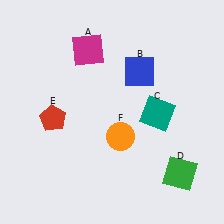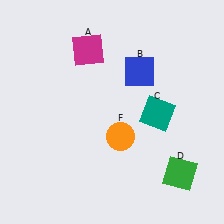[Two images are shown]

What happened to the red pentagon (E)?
The red pentagon (E) was removed in Image 2. It was in the bottom-left area of Image 1.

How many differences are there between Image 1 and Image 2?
There is 1 difference between the two images.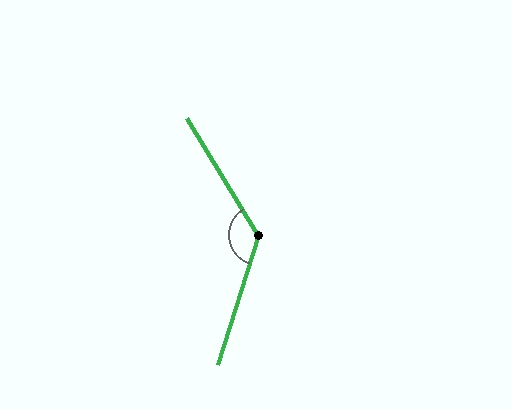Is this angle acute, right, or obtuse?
It is obtuse.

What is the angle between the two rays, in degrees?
Approximately 131 degrees.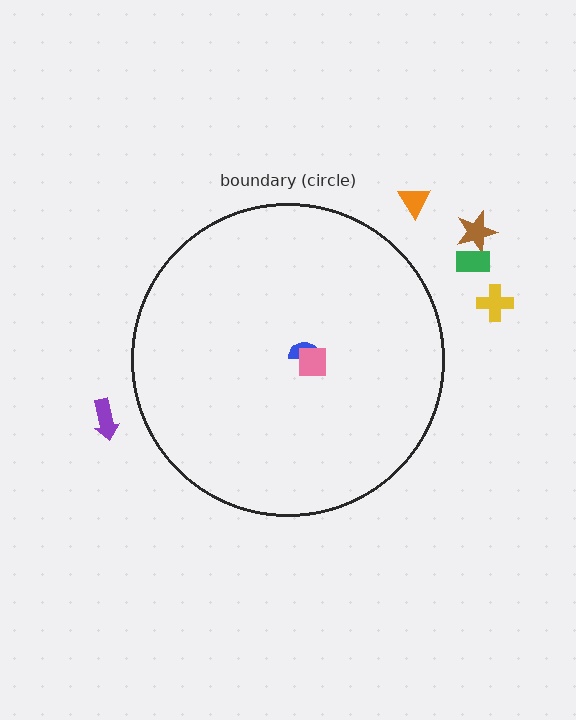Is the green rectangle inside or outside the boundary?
Outside.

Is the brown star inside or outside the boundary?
Outside.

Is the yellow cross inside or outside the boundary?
Outside.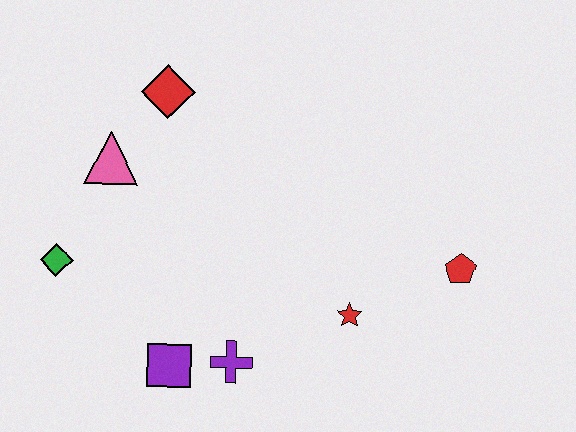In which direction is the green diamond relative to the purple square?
The green diamond is to the left of the purple square.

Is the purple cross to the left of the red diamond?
No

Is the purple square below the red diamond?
Yes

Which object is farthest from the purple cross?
The red diamond is farthest from the purple cross.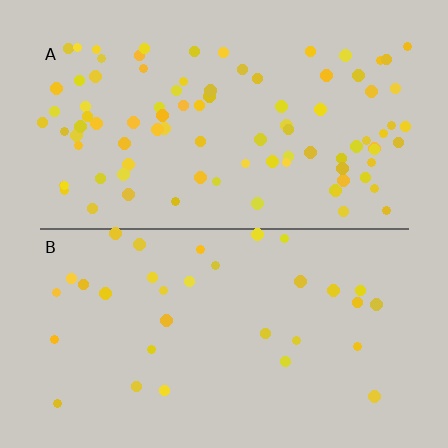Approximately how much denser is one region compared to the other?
Approximately 2.8× — region A over region B.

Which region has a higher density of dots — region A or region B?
A (the top).